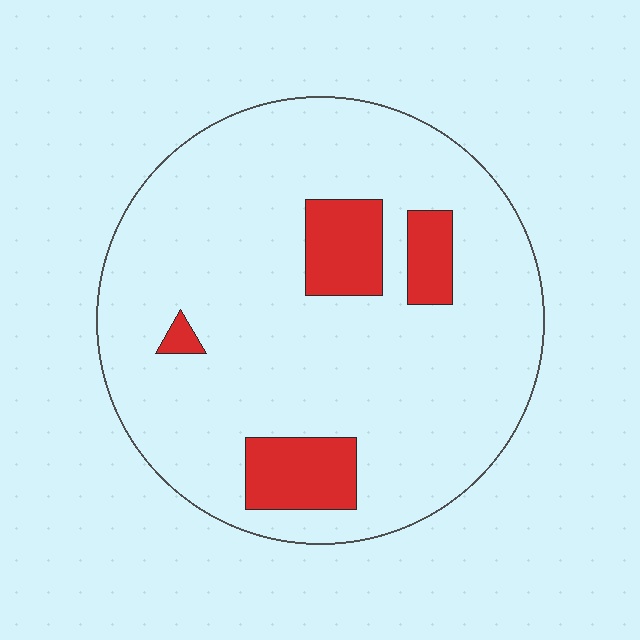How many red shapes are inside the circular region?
4.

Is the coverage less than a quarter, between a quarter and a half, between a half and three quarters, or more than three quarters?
Less than a quarter.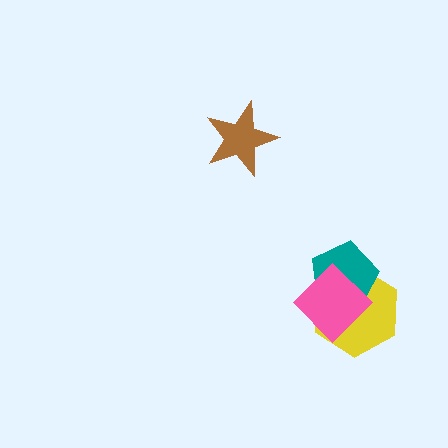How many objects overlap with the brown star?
0 objects overlap with the brown star.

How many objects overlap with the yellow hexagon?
2 objects overlap with the yellow hexagon.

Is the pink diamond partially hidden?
No, no other shape covers it.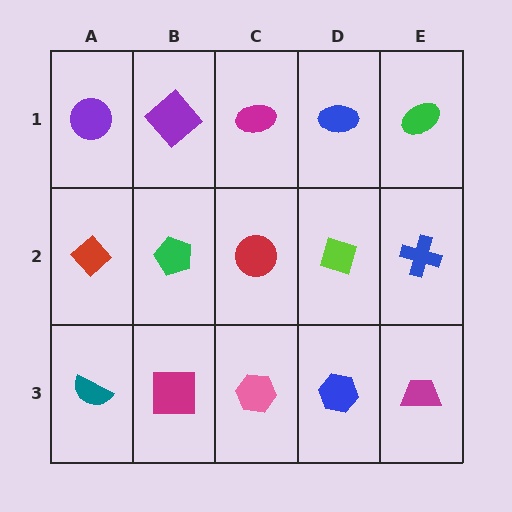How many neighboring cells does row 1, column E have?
2.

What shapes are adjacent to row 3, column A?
A red diamond (row 2, column A), a magenta square (row 3, column B).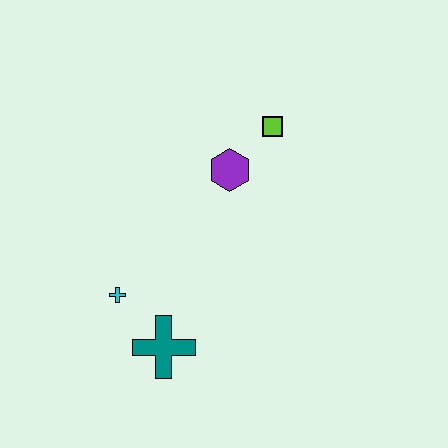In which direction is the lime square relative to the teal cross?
The lime square is above the teal cross.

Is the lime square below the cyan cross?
No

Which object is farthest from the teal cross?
The lime square is farthest from the teal cross.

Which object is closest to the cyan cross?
The teal cross is closest to the cyan cross.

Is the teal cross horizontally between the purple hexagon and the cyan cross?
Yes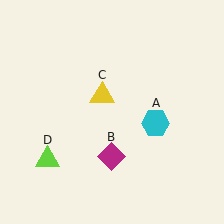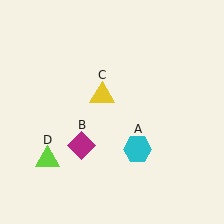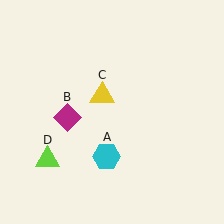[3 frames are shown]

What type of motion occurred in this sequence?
The cyan hexagon (object A), magenta diamond (object B) rotated clockwise around the center of the scene.